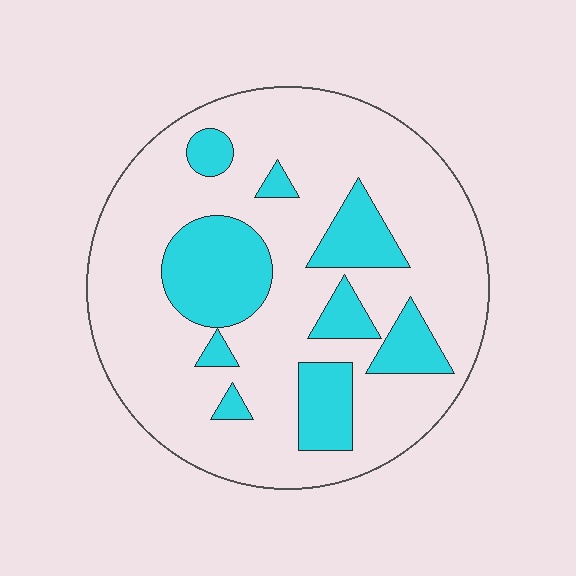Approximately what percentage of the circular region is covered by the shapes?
Approximately 25%.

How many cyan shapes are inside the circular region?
9.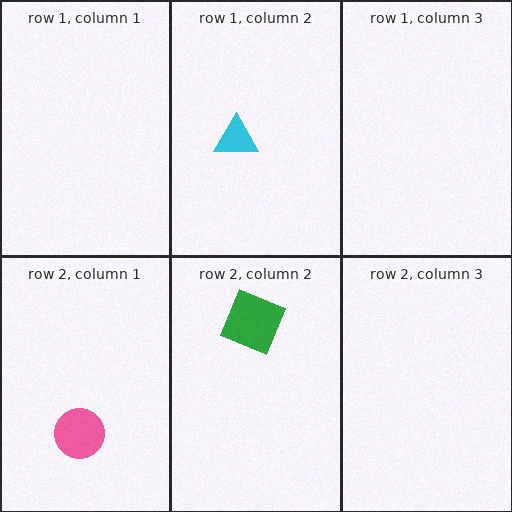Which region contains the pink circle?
The row 2, column 1 region.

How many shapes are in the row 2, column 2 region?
1.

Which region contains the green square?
The row 2, column 2 region.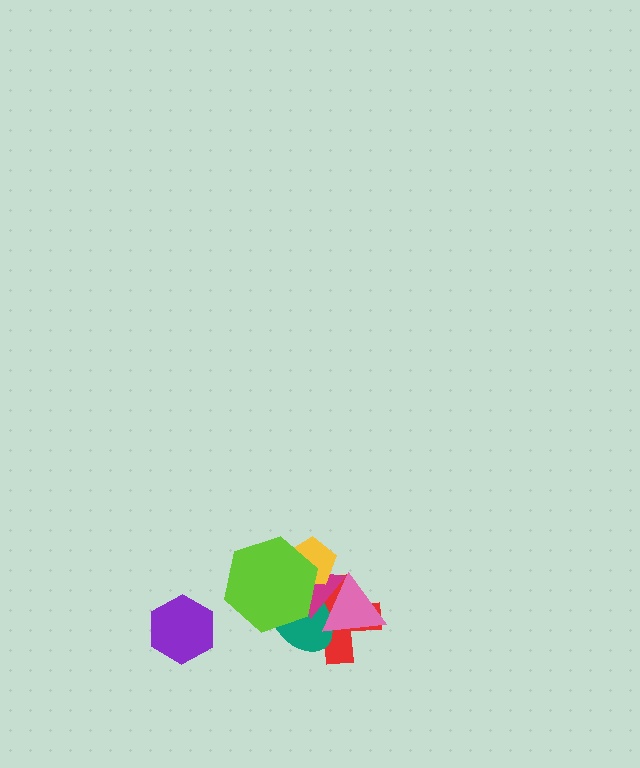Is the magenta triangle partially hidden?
Yes, it is partially covered by another shape.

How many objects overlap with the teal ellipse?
5 objects overlap with the teal ellipse.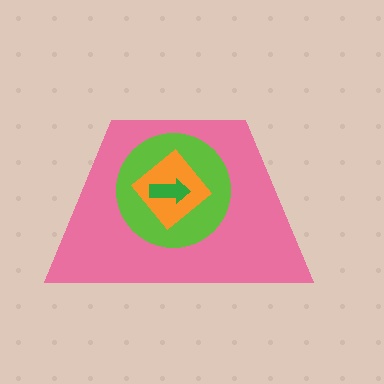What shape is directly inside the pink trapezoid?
The lime circle.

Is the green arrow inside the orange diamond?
Yes.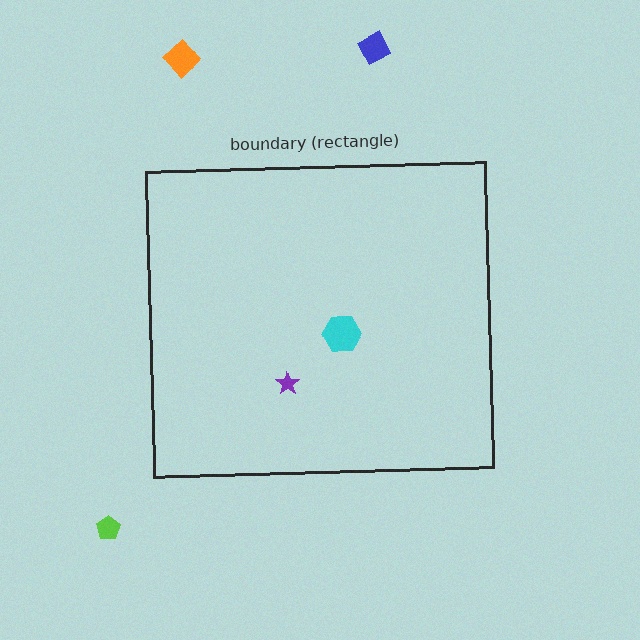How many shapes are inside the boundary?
2 inside, 3 outside.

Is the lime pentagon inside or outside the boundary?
Outside.